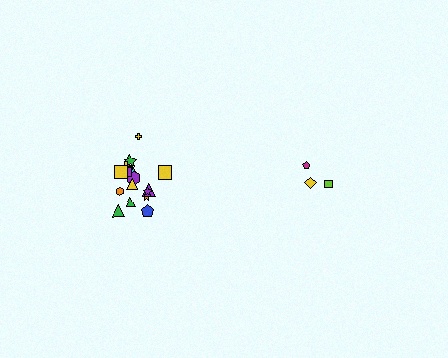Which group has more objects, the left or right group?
The left group.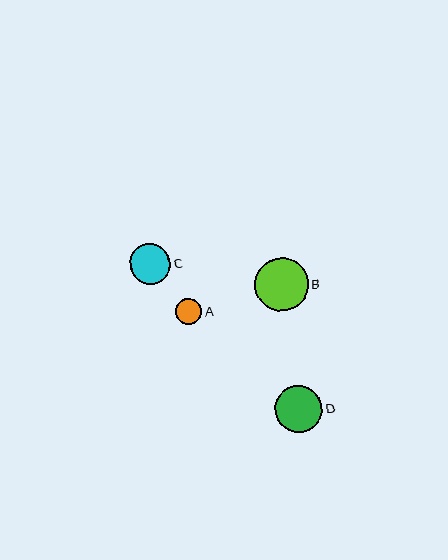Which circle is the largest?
Circle B is the largest with a size of approximately 53 pixels.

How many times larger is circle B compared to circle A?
Circle B is approximately 2.0 times the size of circle A.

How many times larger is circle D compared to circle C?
Circle D is approximately 1.2 times the size of circle C.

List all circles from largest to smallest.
From largest to smallest: B, D, C, A.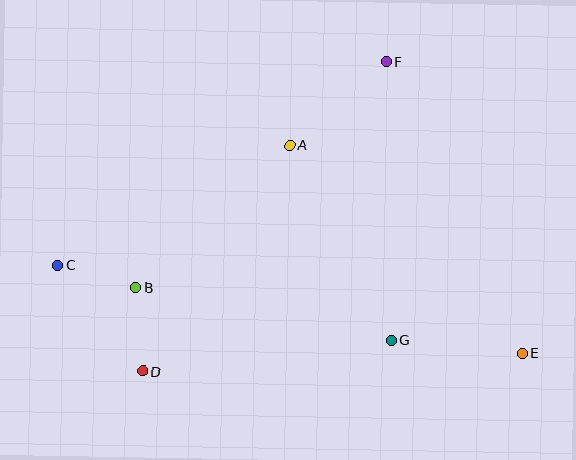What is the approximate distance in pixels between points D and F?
The distance between D and F is approximately 394 pixels.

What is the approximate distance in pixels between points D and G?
The distance between D and G is approximately 251 pixels.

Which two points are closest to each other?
Points B and C are closest to each other.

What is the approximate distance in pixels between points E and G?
The distance between E and G is approximately 132 pixels.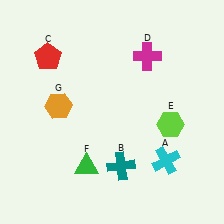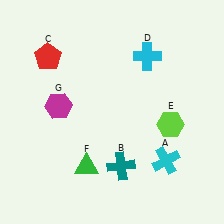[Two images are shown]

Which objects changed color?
D changed from magenta to cyan. G changed from orange to magenta.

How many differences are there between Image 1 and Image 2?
There are 2 differences between the two images.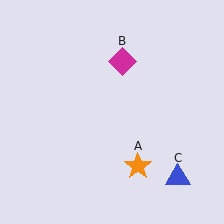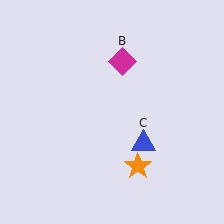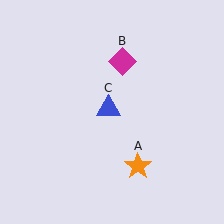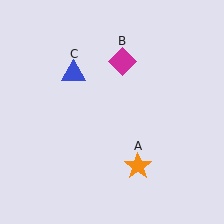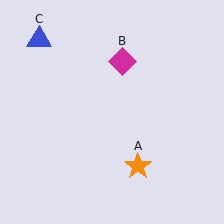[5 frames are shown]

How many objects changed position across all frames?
1 object changed position: blue triangle (object C).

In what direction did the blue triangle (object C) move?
The blue triangle (object C) moved up and to the left.